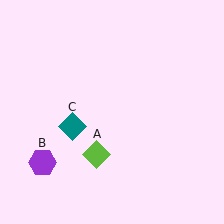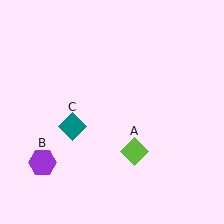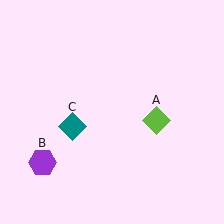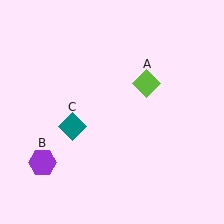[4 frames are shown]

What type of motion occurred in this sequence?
The lime diamond (object A) rotated counterclockwise around the center of the scene.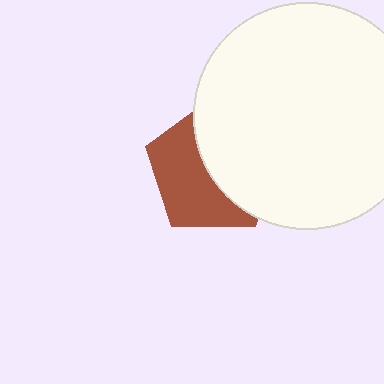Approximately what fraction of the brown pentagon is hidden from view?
Roughly 51% of the brown pentagon is hidden behind the white circle.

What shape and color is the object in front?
The object in front is a white circle.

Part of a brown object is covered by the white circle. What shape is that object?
It is a pentagon.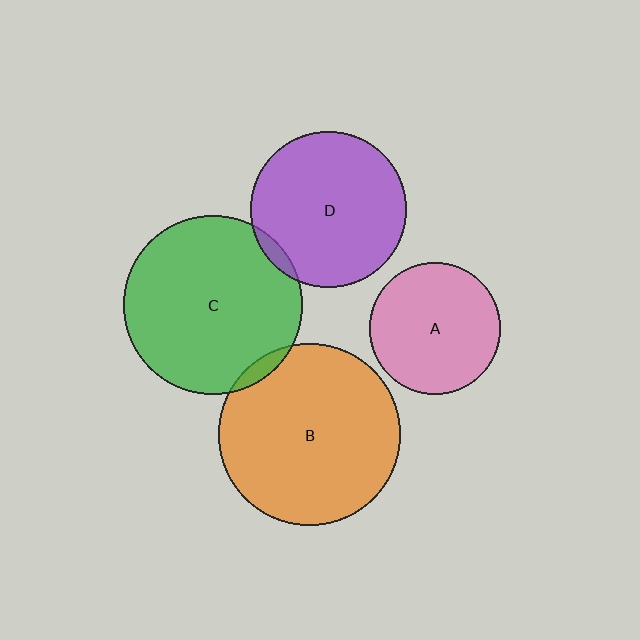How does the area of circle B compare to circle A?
Approximately 1.9 times.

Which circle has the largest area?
Circle B (orange).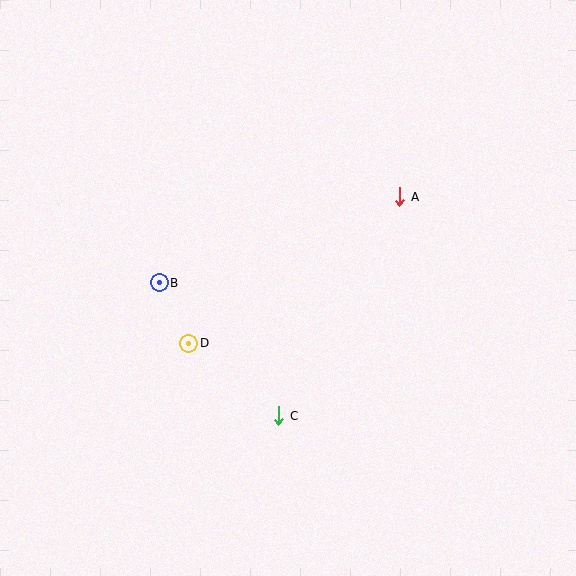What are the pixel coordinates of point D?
Point D is at (189, 343).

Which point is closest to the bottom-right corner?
Point C is closest to the bottom-right corner.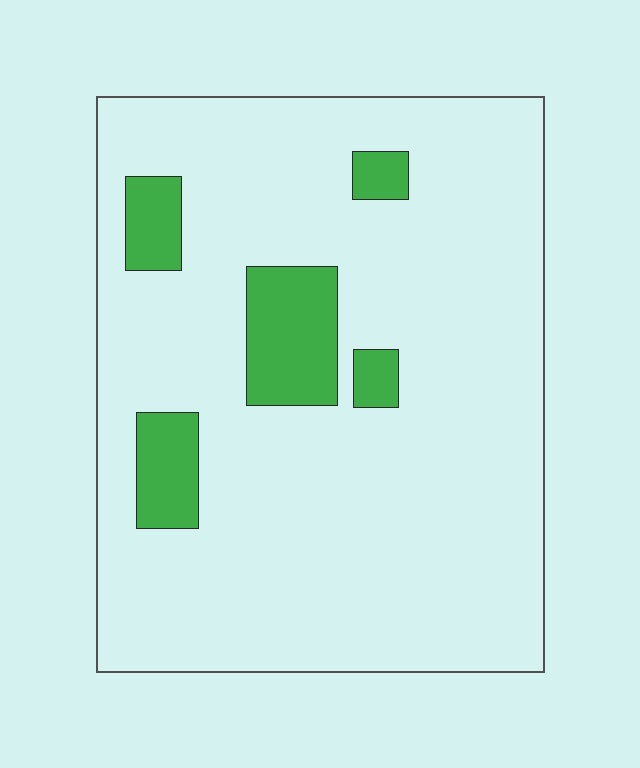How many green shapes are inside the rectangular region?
5.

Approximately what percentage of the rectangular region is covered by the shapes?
Approximately 10%.